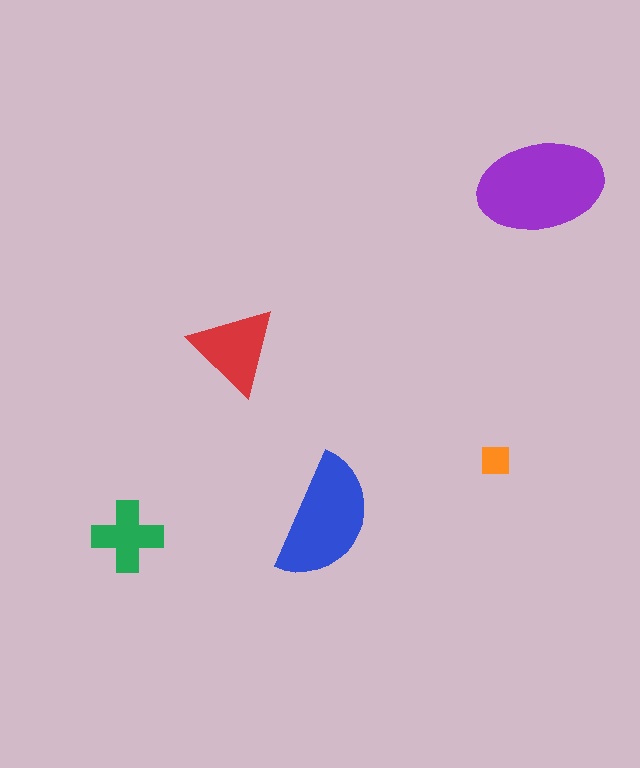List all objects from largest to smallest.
The purple ellipse, the blue semicircle, the red triangle, the green cross, the orange square.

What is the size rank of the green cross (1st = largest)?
4th.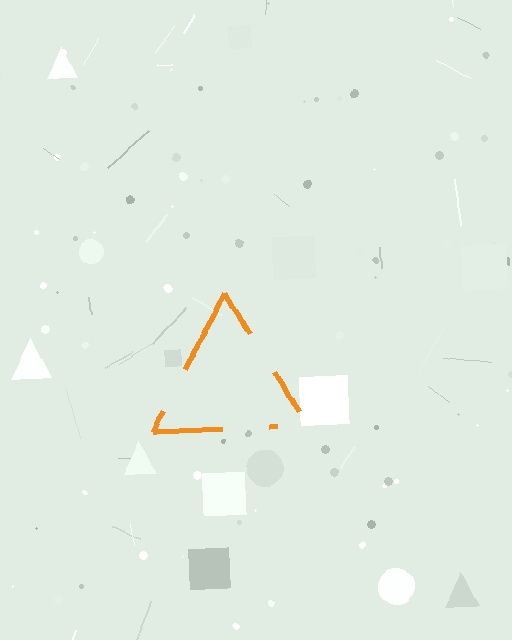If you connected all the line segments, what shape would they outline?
They would outline a triangle.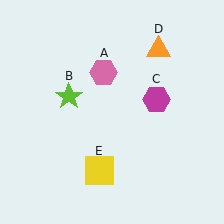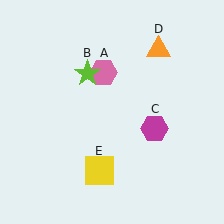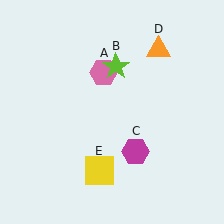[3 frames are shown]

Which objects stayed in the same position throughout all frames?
Pink hexagon (object A) and orange triangle (object D) and yellow square (object E) remained stationary.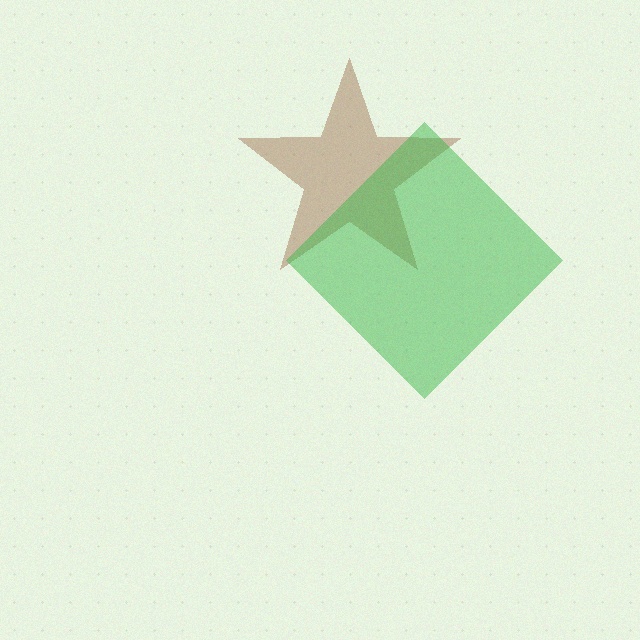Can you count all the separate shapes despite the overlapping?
Yes, there are 2 separate shapes.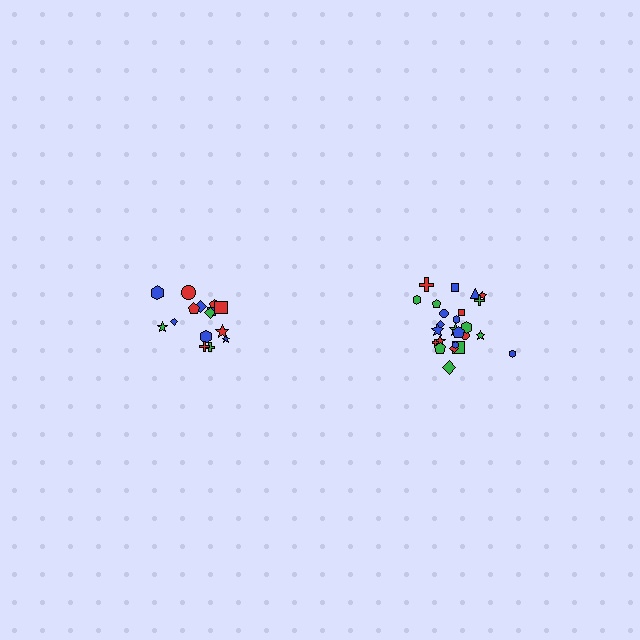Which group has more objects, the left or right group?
The right group.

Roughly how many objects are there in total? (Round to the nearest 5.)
Roughly 40 objects in total.